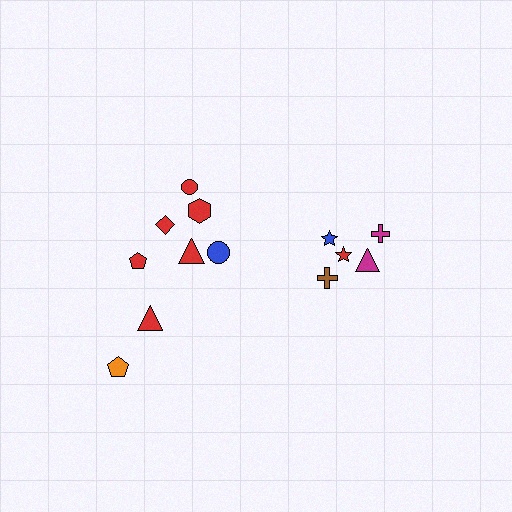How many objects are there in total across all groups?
There are 13 objects.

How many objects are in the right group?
There are 5 objects.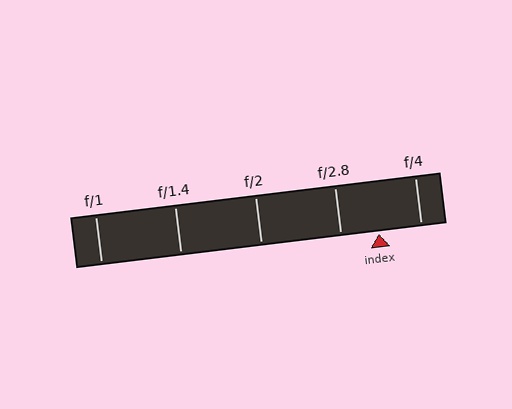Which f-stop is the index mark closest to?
The index mark is closest to f/2.8.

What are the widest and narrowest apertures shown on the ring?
The widest aperture shown is f/1 and the narrowest is f/4.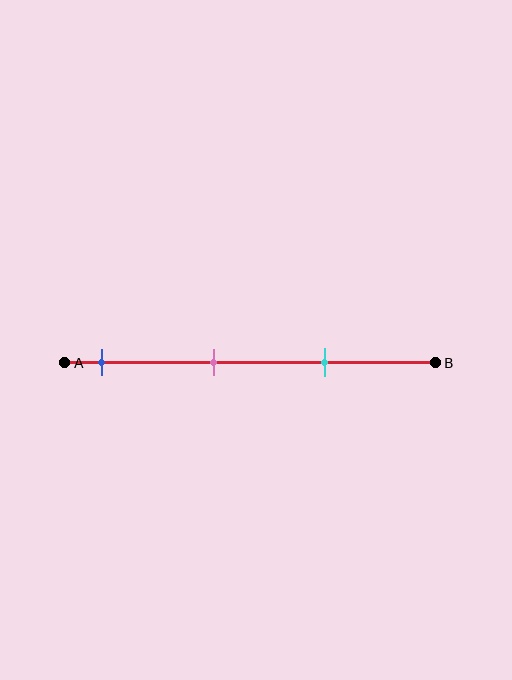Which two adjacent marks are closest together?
The pink and cyan marks are the closest adjacent pair.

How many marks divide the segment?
There are 3 marks dividing the segment.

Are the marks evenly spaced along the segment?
Yes, the marks are approximately evenly spaced.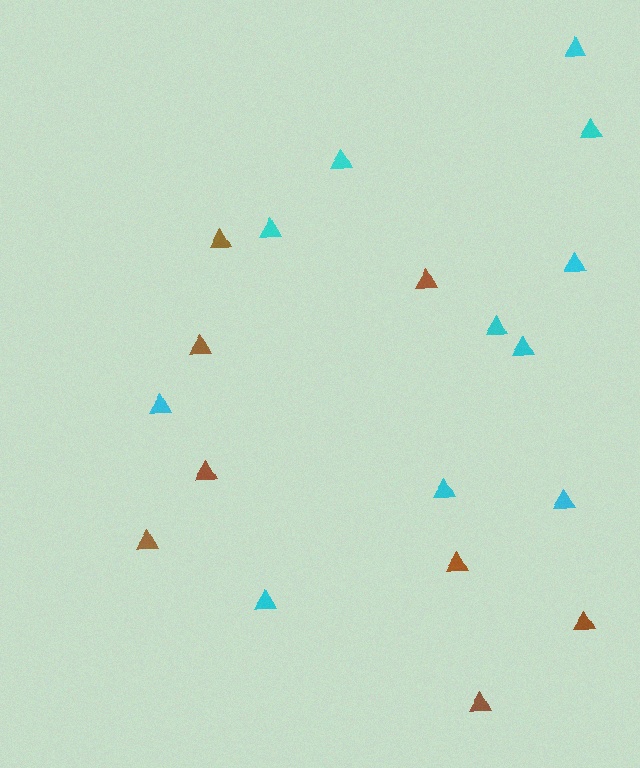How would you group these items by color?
There are 2 groups: one group of brown triangles (8) and one group of cyan triangles (11).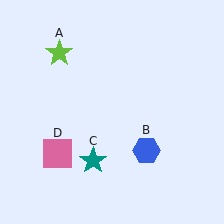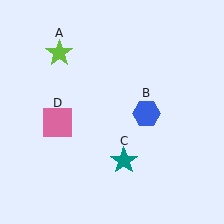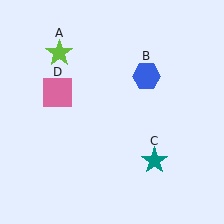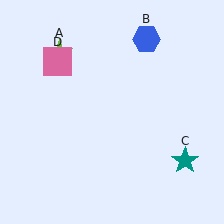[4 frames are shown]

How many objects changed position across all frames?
3 objects changed position: blue hexagon (object B), teal star (object C), pink square (object D).